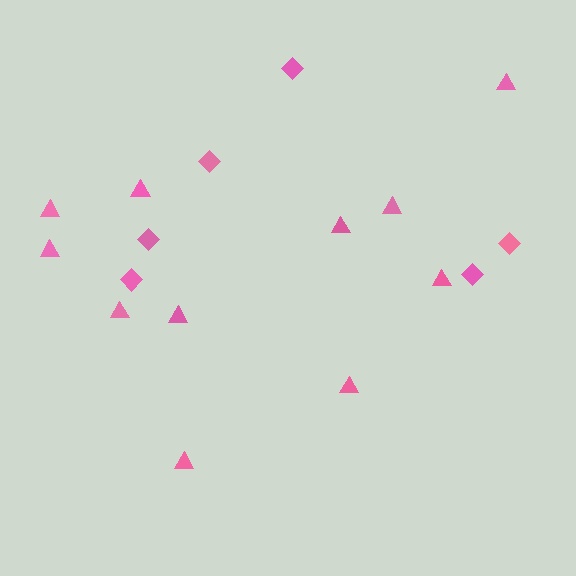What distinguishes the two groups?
There are 2 groups: one group of triangles (11) and one group of diamonds (6).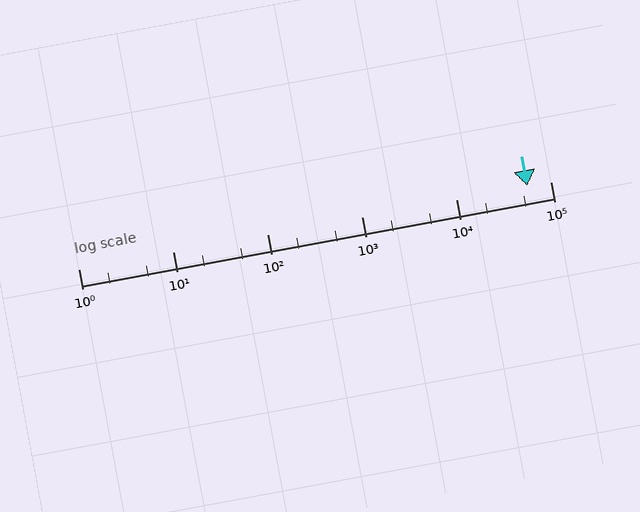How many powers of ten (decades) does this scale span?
The scale spans 5 decades, from 1 to 100000.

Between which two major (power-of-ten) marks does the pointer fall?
The pointer is between 10000 and 100000.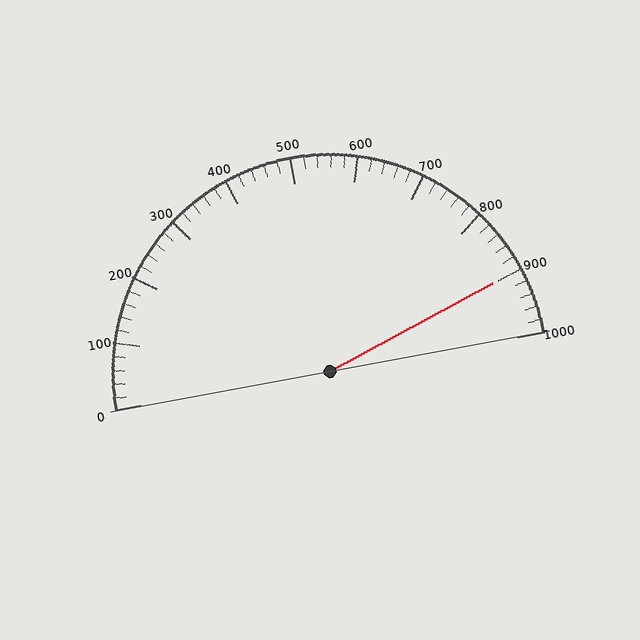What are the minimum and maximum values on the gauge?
The gauge ranges from 0 to 1000.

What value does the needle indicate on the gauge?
The needle indicates approximately 900.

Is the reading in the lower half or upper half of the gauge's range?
The reading is in the upper half of the range (0 to 1000).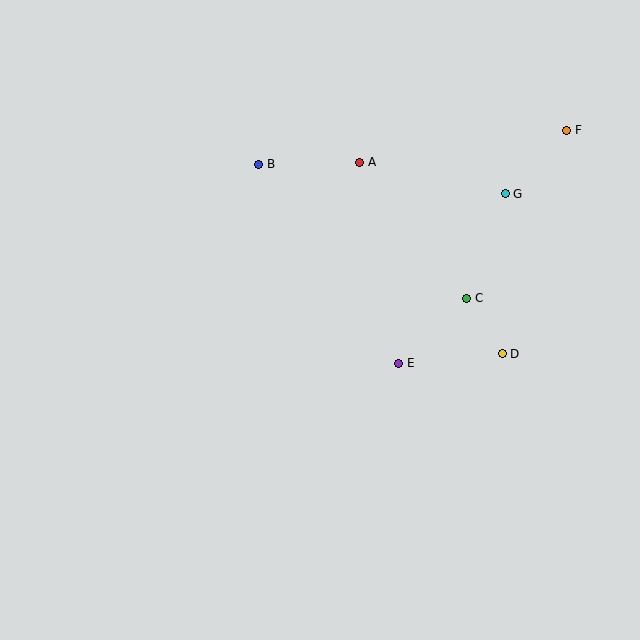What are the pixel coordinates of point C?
Point C is at (467, 298).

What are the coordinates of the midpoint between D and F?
The midpoint between D and F is at (535, 242).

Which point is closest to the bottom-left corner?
Point E is closest to the bottom-left corner.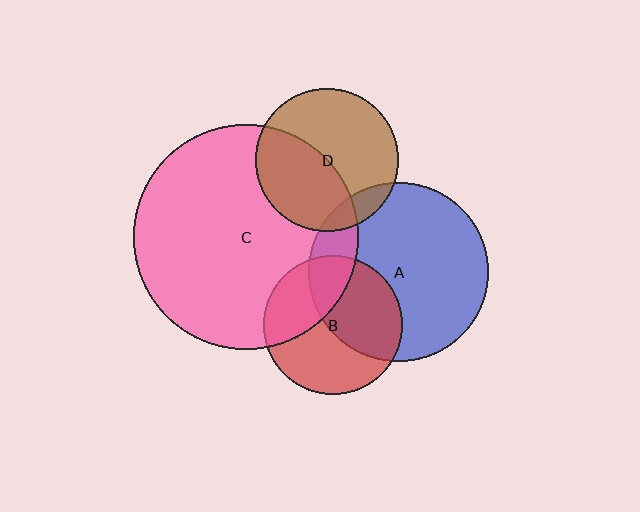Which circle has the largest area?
Circle C (pink).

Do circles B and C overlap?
Yes.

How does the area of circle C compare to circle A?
Approximately 1.6 times.